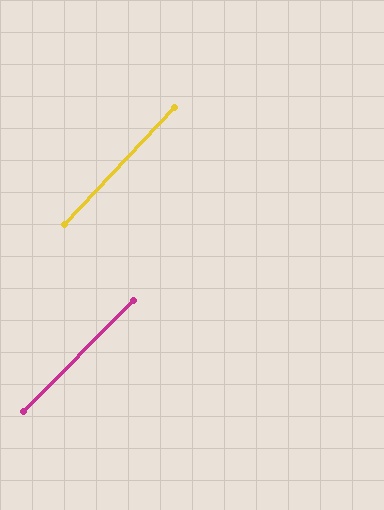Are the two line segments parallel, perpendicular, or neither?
Parallel — their directions differ by only 1.5°.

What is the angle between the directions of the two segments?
Approximately 1 degree.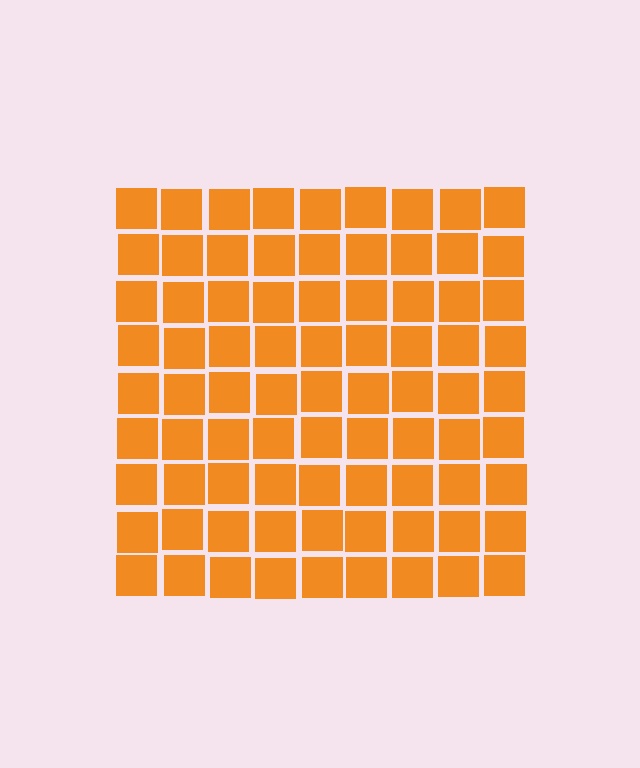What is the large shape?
The large shape is a square.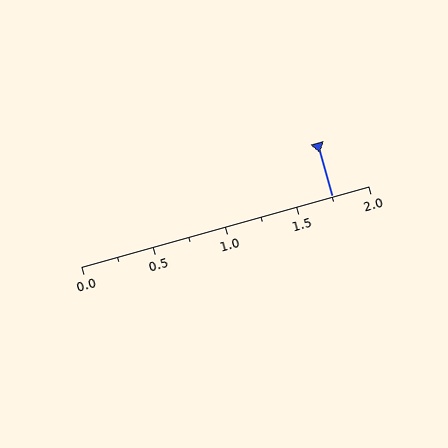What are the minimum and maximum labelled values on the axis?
The axis runs from 0.0 to 2.0.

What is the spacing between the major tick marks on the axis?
The major ticks are spaced 0.5 apart.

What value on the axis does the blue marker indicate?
The marker indicates approximately 1.75.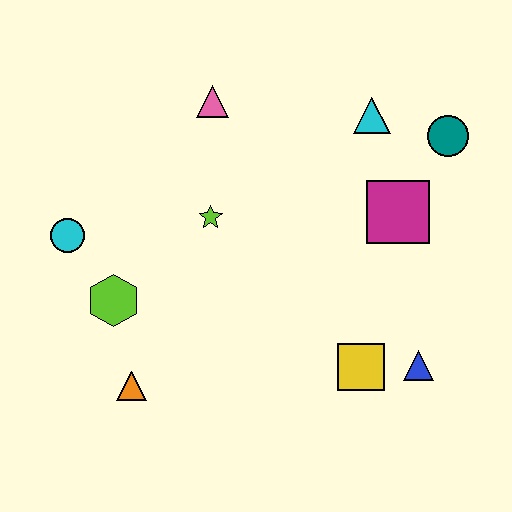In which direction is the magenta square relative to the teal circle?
The magenta square is below the teal circle.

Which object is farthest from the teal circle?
The orange triangle is farthest from the teal circle.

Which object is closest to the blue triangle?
The yellow square is closest to the blue triangle.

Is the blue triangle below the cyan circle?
Yes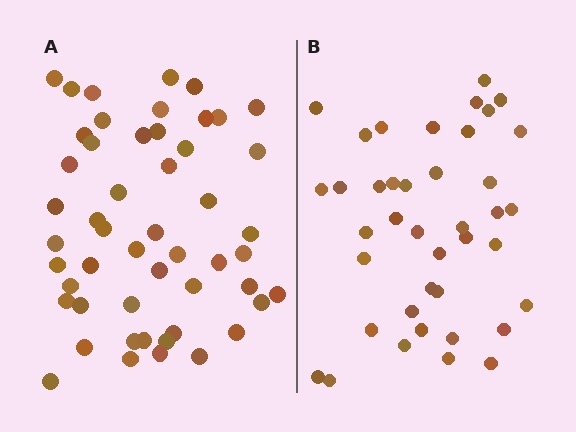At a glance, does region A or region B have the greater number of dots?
Region A (the left region) has more dots.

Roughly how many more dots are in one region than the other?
Region A has roughly 12 or so more dots than region B.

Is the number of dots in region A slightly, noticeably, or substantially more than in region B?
Region A has noticeably more, but not dramatically so. The ratio is roughly 1.3 to 1.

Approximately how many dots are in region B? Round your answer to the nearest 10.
About 40 dots.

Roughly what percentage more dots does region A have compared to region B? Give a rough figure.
About 30% more.